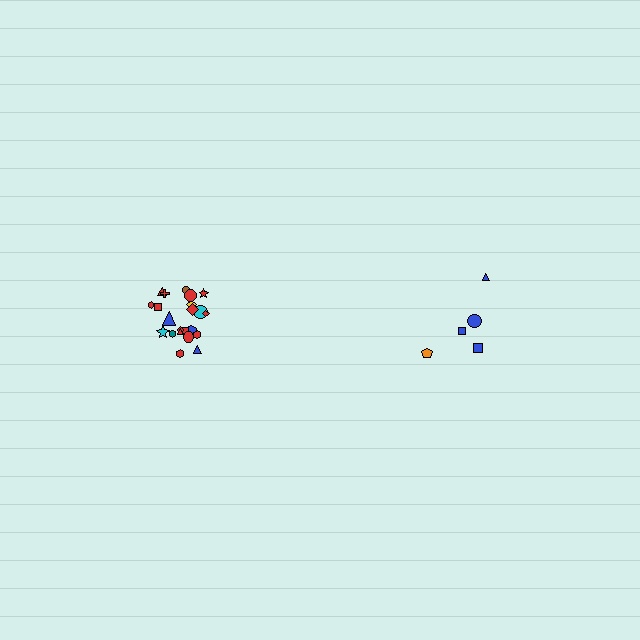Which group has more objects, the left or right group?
The left group.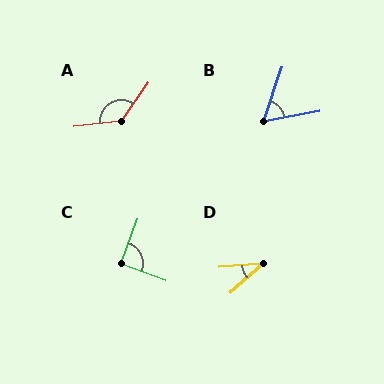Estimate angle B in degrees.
Approximately 60 degrees.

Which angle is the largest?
A, at approximately 131 degrees.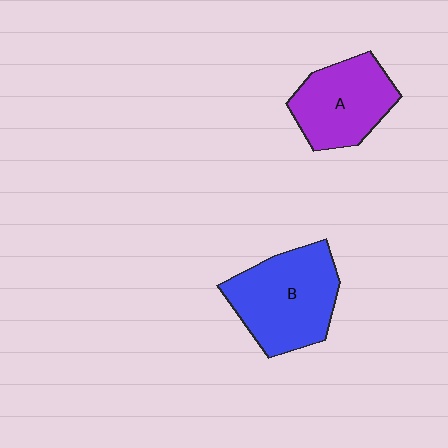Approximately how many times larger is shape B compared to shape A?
Approximately 1.3 times.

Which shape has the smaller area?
Shape A (purple).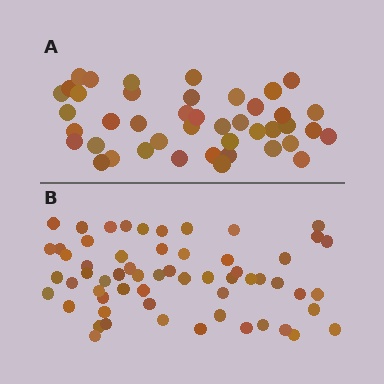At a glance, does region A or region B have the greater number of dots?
Region B (the bottom region) has more dots.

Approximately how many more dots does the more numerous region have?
Region B has approximately 15 more dots than region A.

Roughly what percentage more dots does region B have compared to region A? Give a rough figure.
About 40% more.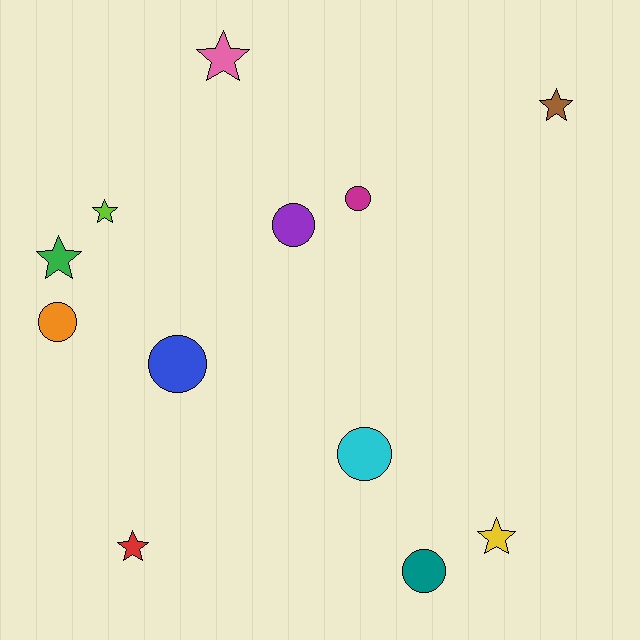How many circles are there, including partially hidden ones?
There are 6 circles.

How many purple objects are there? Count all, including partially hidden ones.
There is 1 purple object.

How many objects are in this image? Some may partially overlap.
There are 12 objects.